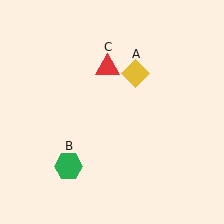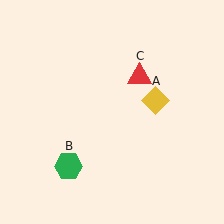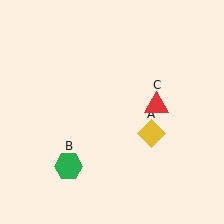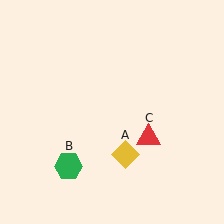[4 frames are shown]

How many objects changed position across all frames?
2 objects changed position: yellow diamond (object A), red triangle (object C).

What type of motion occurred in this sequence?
The yellow diamond (object A), red triangle (object C) rotated clockwise around the center of the scene.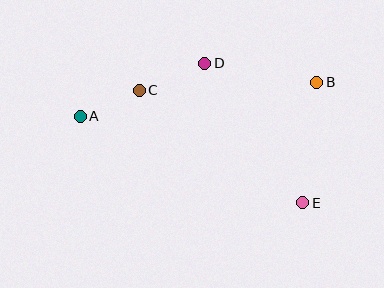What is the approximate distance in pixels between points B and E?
The distance between B and E is approximately 121 pixels.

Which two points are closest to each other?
Points A and C are closest to each other.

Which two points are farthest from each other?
Points A and B are farthest from each other.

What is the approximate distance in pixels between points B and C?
The distance between B and C is approximately 178 pixels.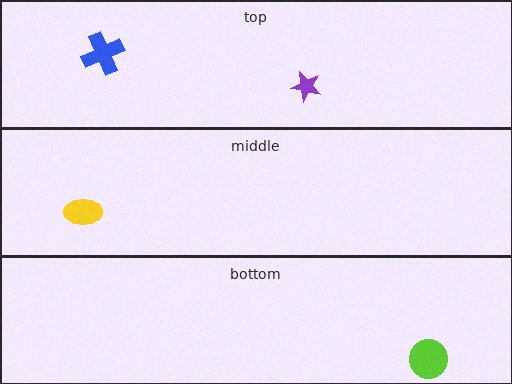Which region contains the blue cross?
The top region.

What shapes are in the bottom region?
The lime circle.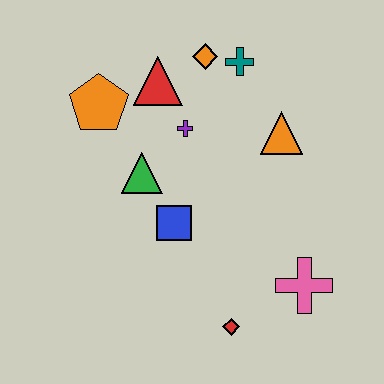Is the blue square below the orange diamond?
Yes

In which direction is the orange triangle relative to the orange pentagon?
The orange triangle is to the right of the orange pentagon.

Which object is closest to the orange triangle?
The teal cross is closest to the orange triangle.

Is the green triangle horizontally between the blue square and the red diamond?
No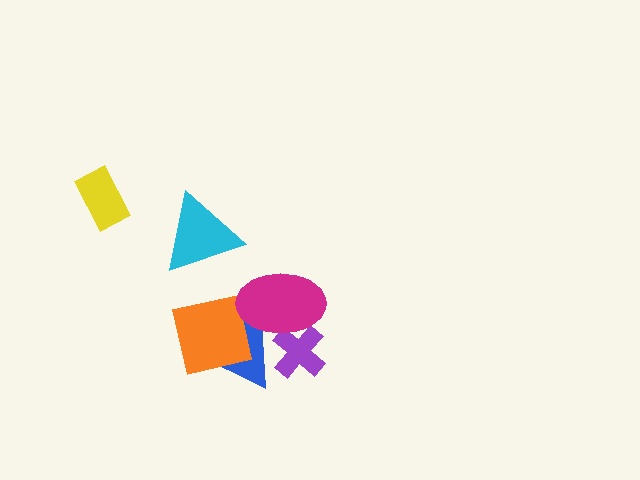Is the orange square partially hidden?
Yes, it is partially covered by another shape.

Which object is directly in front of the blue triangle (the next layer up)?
The orange square is directly in front of the blue triangle.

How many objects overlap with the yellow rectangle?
0 objects overlap with the yellow rectangle.